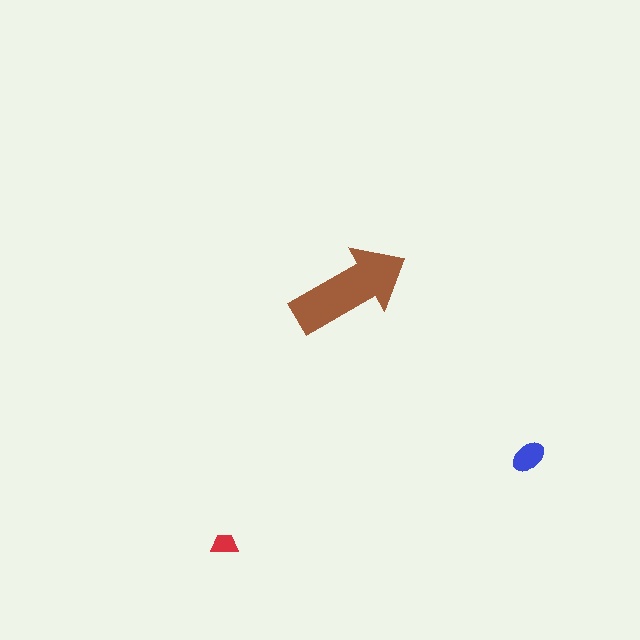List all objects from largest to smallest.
The brown arrow, the blue ellipse, the red trapezoid.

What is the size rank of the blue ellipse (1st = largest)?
2nd.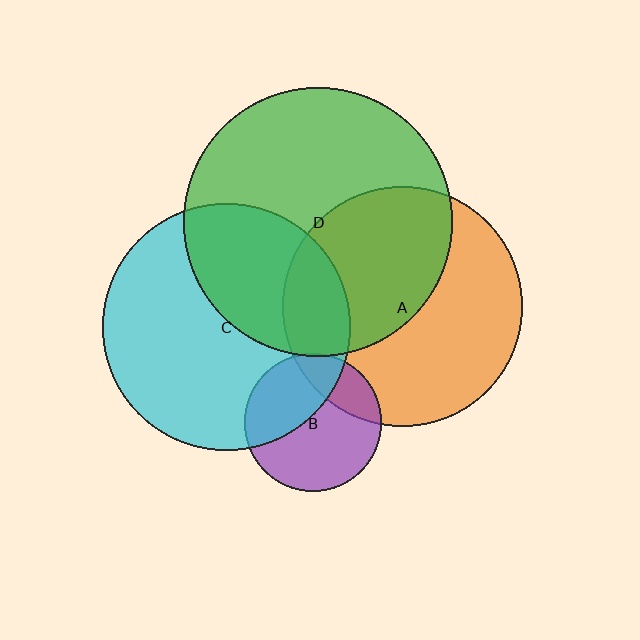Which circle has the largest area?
Circle D (green).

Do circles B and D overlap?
Yes.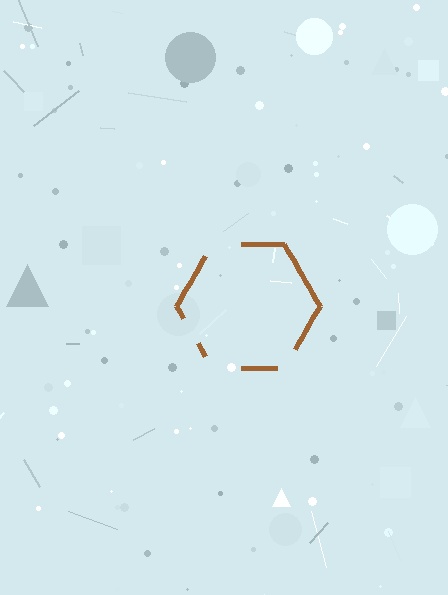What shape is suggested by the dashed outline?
The dashed outline suggests a hexagon.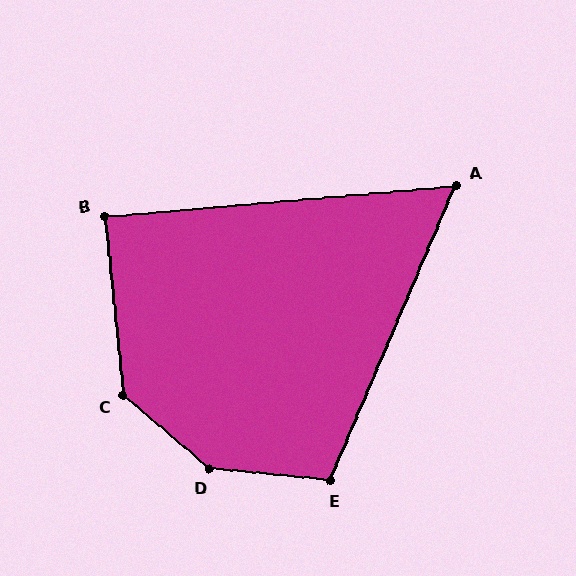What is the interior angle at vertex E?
Approximately 108 degrees (obtuse).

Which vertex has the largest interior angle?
D, at approximately 145 degrees.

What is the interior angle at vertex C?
Approximately 136 degrees (obtuse).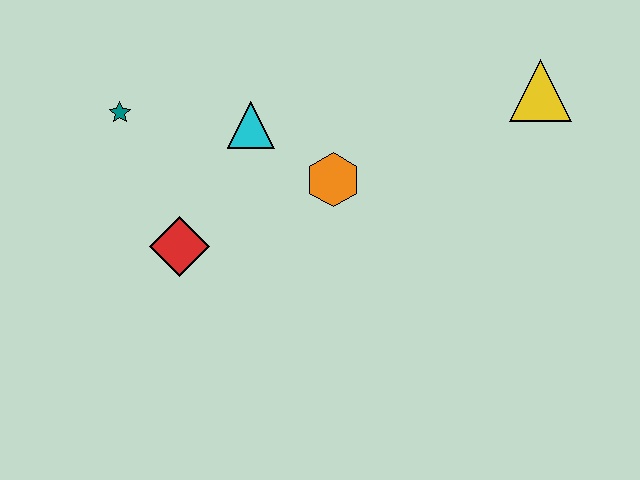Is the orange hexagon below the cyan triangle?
Yes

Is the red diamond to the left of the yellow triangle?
Yes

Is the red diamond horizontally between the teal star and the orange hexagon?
Yes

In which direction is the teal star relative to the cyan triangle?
The teal star is to the left of the cyan triangle.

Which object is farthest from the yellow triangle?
The teal star is farthest from the yellow triangle.